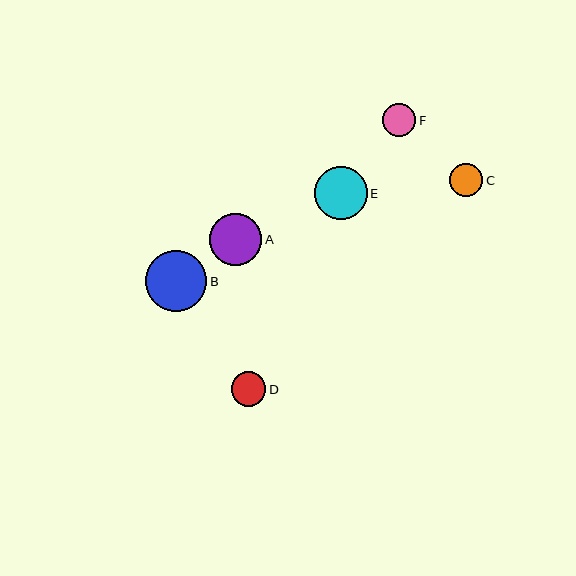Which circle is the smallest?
Circle C is the smallest with a size of approximately 33 pixels.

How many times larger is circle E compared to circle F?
Circle E is approximately 1.6 times the size of circle F.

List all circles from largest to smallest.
From largest to smallest: B, E, A, D, F, C.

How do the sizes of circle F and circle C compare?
Circle F and circle C are approximately the same size.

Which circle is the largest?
Circle B is the largest with a size of approximately 61 pixels.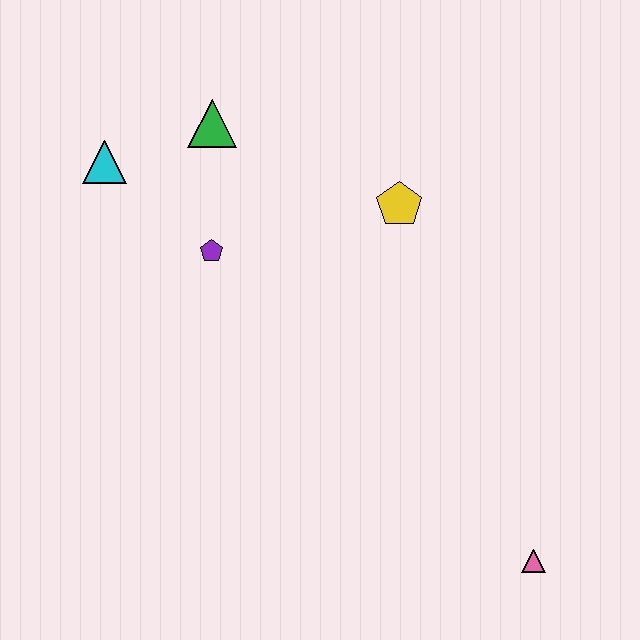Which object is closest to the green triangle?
The cyan triangle is closest to the green triangle.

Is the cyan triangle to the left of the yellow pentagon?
Yes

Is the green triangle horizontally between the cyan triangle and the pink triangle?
Yes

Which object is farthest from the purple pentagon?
The pink triangle is farthest from the purple pentagon.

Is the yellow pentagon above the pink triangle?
Yes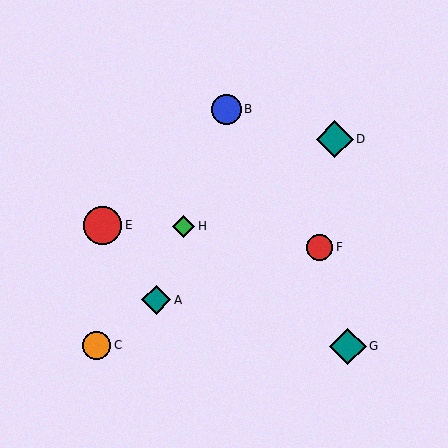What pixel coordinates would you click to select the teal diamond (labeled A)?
Click at (156, 300) to select the teal diamond A.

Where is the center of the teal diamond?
The center of the teal diamond is at (156, 300).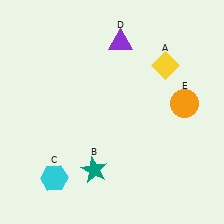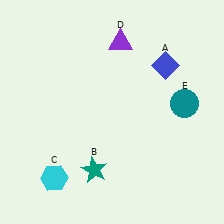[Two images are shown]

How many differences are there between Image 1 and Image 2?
There are 2 differences between the two images.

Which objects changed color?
A changed from yellow to blue. E changed from orange to teal.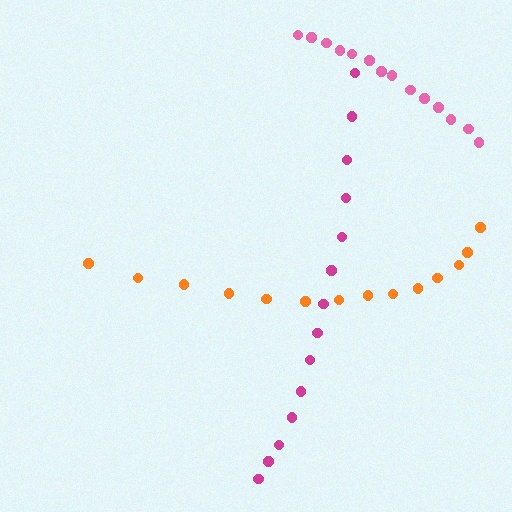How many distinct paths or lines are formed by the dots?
There are 3 distinct paths.